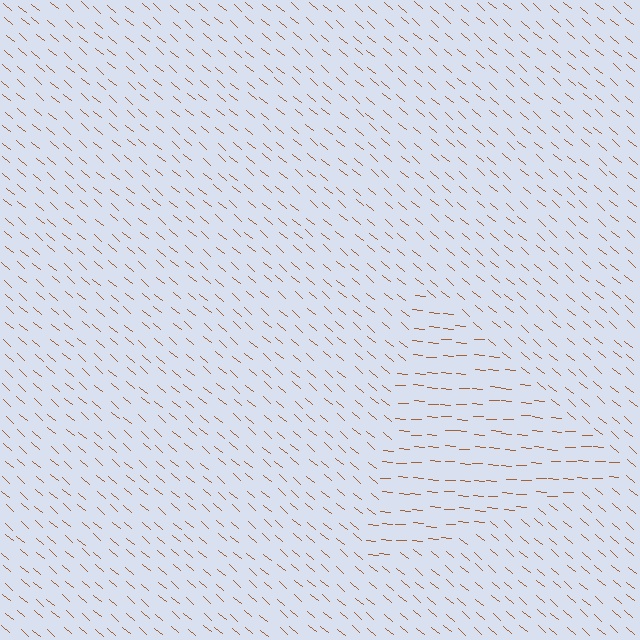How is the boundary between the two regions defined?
The boundary is defined purely by a change in line orientation (approximately 36 degrees difference). All lines are the same color and thickness.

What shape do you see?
I see a triangle.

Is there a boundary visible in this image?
Yes, there is a texture boundary formed by a change in line orientation.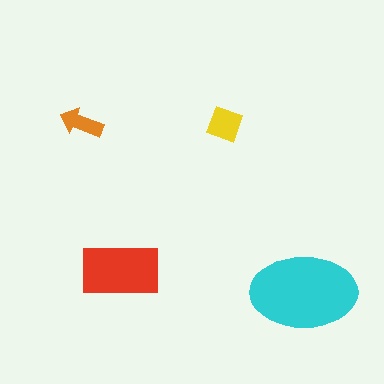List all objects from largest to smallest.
The cyan ellipse, the red rectangle, the yellow diamond, the orange arrow.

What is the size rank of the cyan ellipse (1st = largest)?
1st.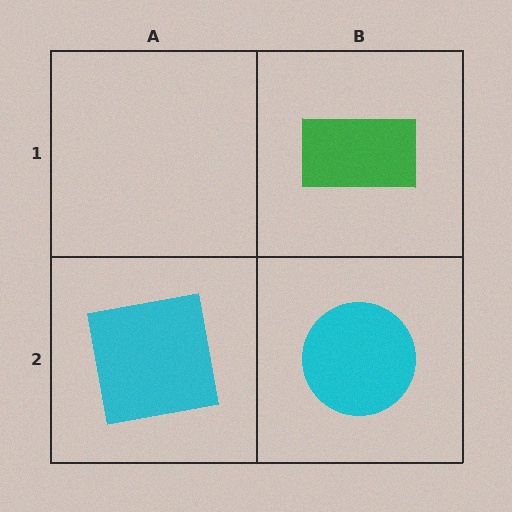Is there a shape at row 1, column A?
No, that cell is empty.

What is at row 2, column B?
A cyan circle.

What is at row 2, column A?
A cyan square.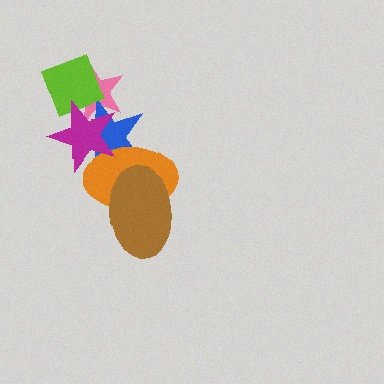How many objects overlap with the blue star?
4 objects overlap with the blue star.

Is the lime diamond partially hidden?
Yes, it is partially covered by another shape.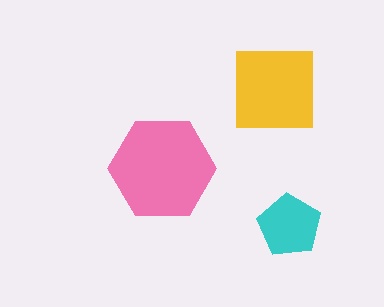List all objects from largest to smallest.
The pink hexagon, the yellow square, the cyan pentagon.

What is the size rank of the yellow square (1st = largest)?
2nd.